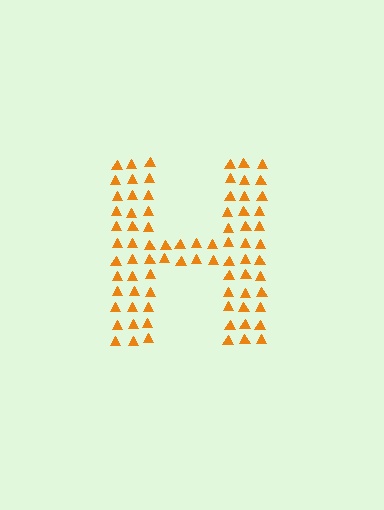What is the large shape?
The large shape is the letter H.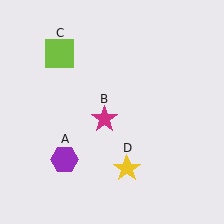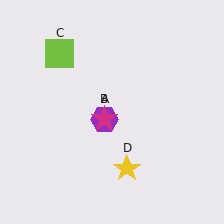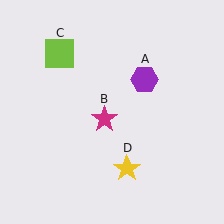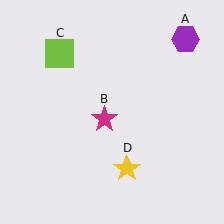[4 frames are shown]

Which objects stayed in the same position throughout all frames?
Magenta star (object B) and lime square (object C) and yellow star (object D) remained stationary.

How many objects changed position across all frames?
1 object changed position: purple hexagon (object A).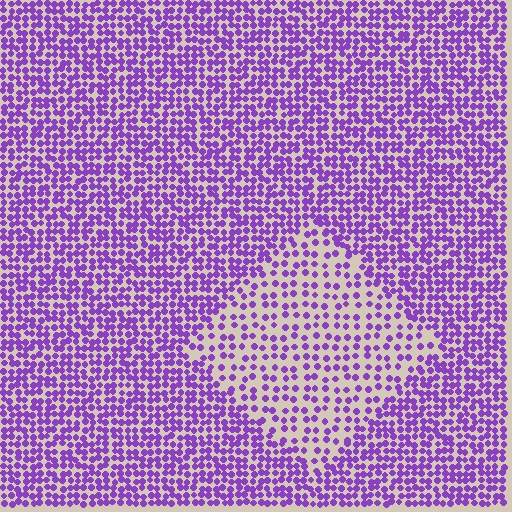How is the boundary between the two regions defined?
The boundary is defined by a change in element density (approximately 2.0x ratio). All elements are the same color, size, and shape.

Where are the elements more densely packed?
The elements are more densely packed outside the diamond boundary.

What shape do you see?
I see a diamond.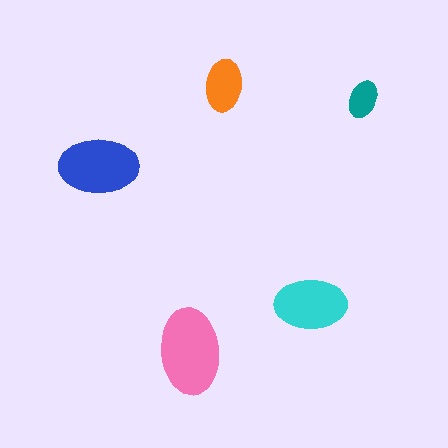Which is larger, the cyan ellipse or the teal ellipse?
The cyan one.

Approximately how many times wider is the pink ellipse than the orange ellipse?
About 1.5 times wider.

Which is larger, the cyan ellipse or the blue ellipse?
The blue one.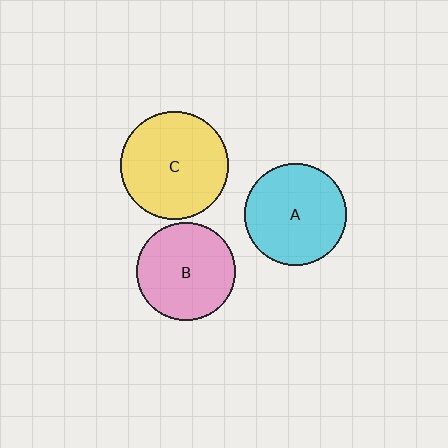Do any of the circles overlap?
No, none of the circles overlap.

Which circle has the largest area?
Circle C (yellow).